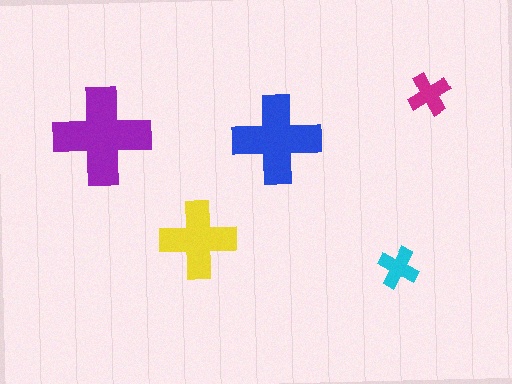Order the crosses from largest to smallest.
the purple one, the blue one, the yellow one, the magenta one, the cyan one.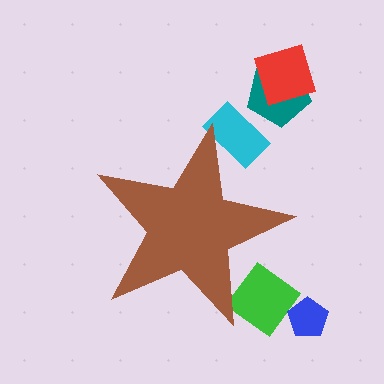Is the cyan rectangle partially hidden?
Yes, the cyan rectangle is partially hidden behind the brown star.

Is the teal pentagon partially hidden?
No, the teal pentagon is fully visible.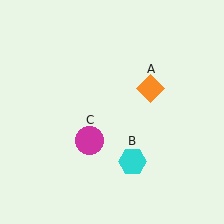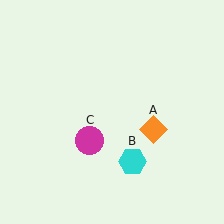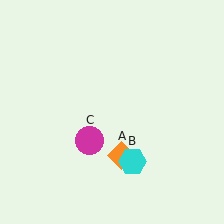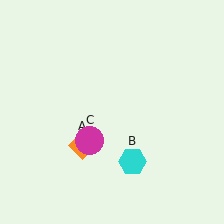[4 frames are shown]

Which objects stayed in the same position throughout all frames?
Cyan hexagon (object B) and magenta circle (object C) remained stationary.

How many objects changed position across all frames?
1 object changed position: orange diamond (object A).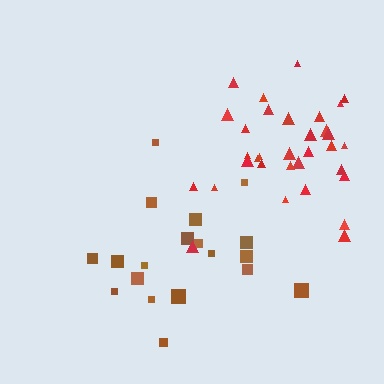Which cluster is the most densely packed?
Red.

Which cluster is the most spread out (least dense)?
Brown.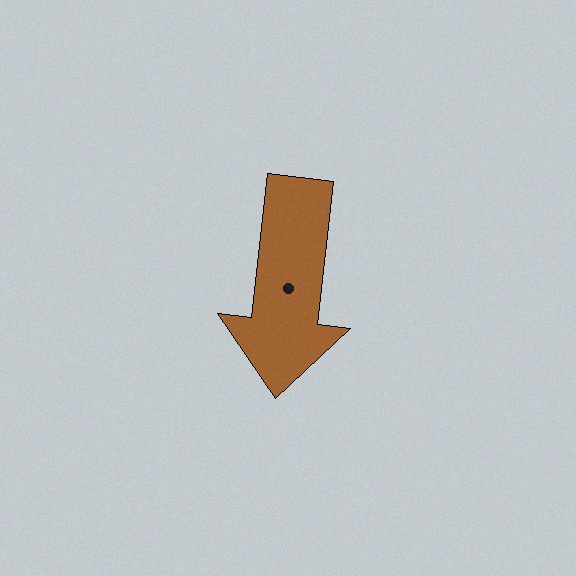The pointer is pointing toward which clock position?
Roughly 6 o'clock.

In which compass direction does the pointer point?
South.